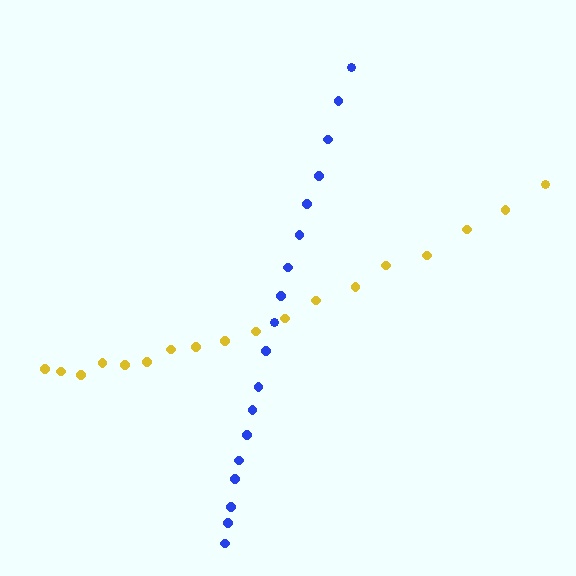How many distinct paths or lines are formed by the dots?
There are 2 distinct paths.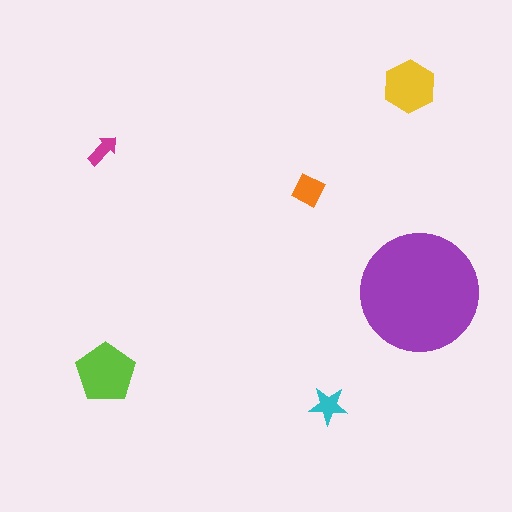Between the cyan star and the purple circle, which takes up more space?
The purple circle.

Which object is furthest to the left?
The magenta arrow is leftmost.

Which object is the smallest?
The magenta arrow.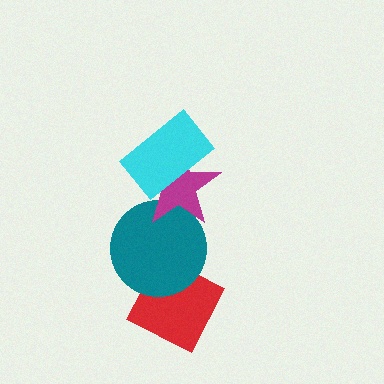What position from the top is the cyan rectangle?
The cyan rectangle is 1st from the top.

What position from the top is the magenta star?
The magenta star is 2nd from the top.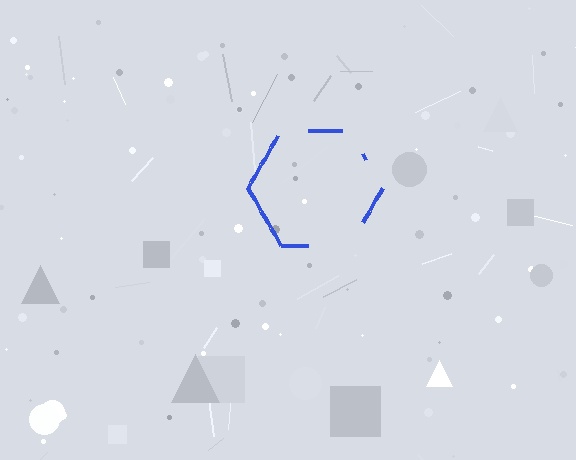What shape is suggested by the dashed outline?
The dashed outline suggests a hexagon.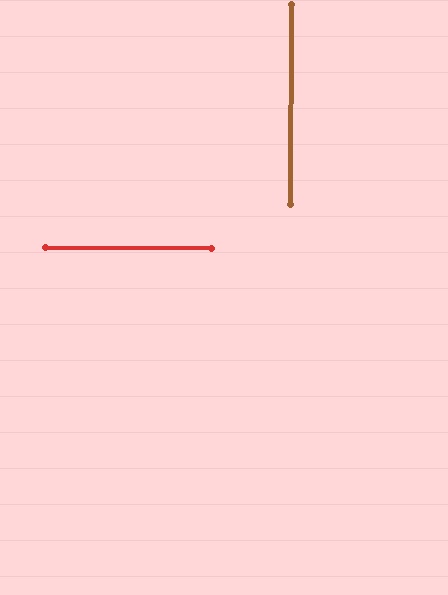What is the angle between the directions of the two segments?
Approximately 90 degrees.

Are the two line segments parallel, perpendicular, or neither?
Perpendicular — they meet at approximately 90°.